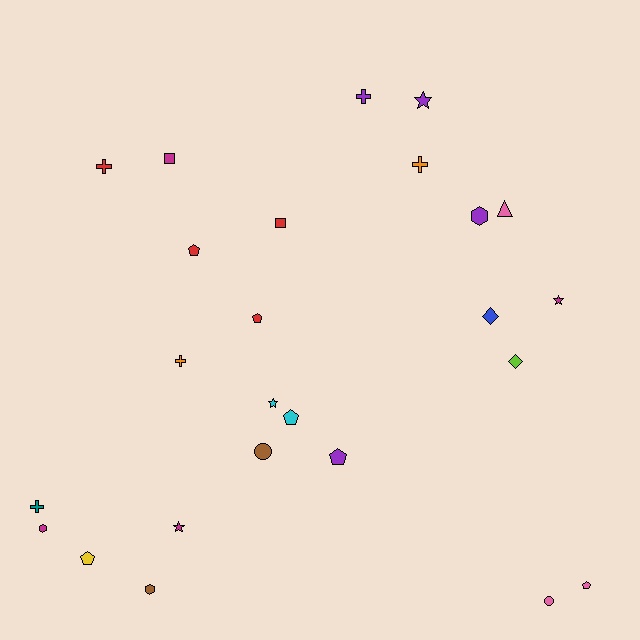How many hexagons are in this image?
There are 3 hexagons.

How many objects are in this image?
There are 25 objects.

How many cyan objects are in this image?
There are 2 cyan objects.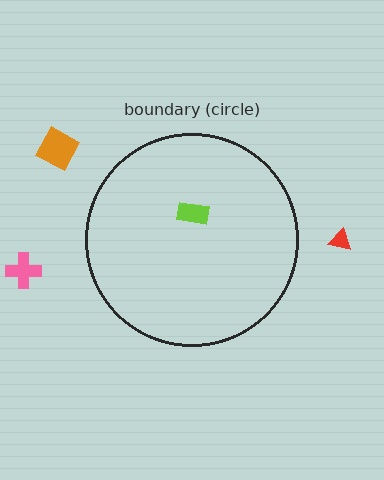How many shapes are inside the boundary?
1 inside, 3 outside.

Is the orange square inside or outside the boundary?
Outside.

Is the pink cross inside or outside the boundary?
Outside.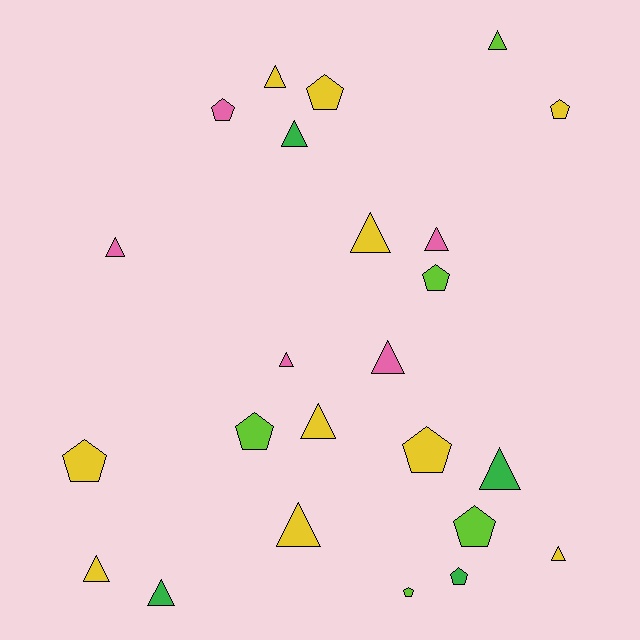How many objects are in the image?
There are 24 objects.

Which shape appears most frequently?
Triangle, with 14 objects.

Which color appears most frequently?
Yellow, with 10 objects.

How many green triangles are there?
There are 3 green triangles.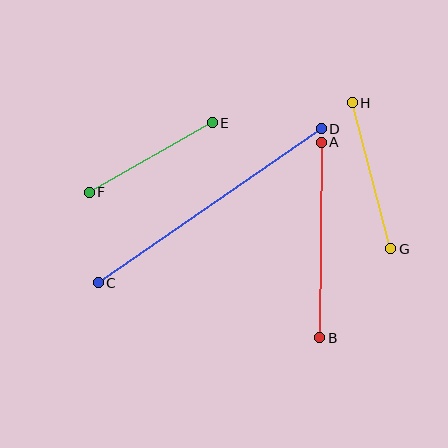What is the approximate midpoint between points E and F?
The midpoint is at approximately (151, 157) pixels.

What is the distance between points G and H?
The distance is approximately 151 pixels.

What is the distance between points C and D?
The distance is approximately 271 pixels.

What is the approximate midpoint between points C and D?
The midpoint is at approximately (210, 206) pixels.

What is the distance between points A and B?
The distance is approximately 196 pixels.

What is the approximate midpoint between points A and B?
The midpoint is at approximately (320, 240) pixels.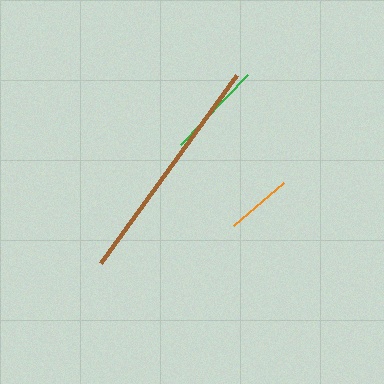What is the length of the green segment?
The green segment is approximately 97 pixels long.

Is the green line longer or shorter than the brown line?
The brown line is longer than the green line.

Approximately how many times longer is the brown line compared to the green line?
The brown line is approximately 2.4 times the length of the green line.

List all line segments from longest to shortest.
From longest to shortest: brown, green, orange.